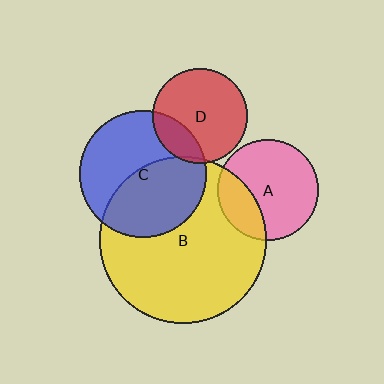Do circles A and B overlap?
Yes.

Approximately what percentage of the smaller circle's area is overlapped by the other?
Approximately 25%.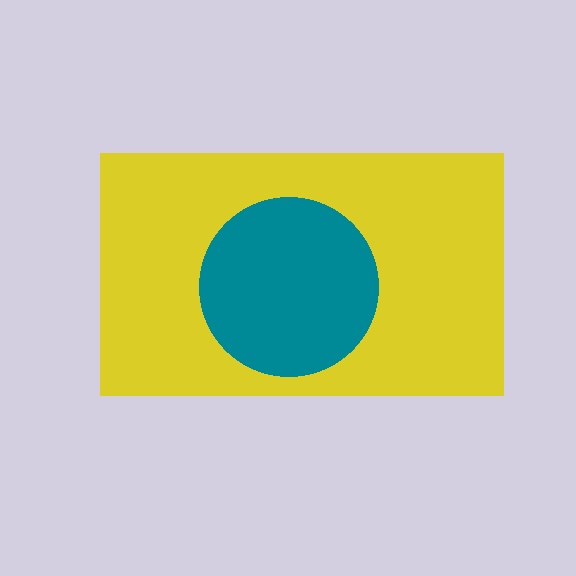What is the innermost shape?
The teal circle.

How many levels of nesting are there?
2.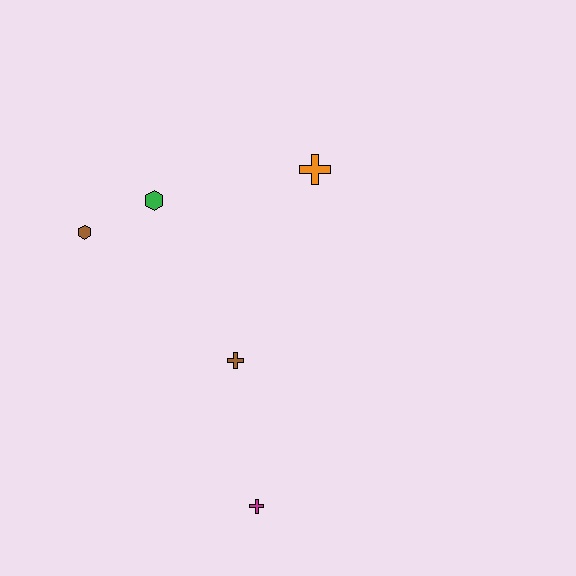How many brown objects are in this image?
There are 2 brown objects.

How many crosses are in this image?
There are 3 crosses.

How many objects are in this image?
There are 5 objects.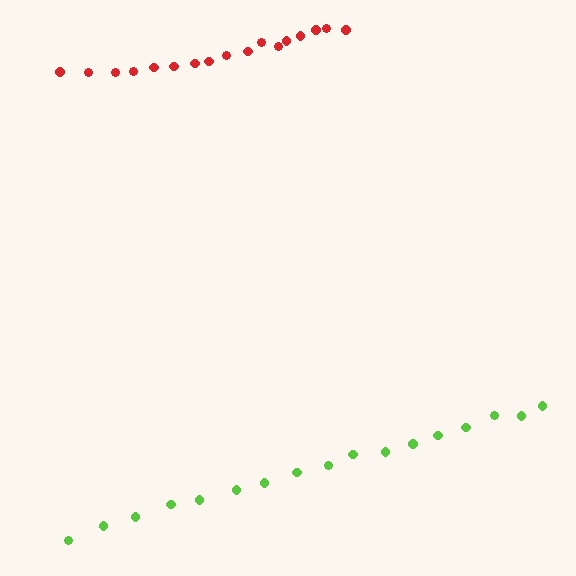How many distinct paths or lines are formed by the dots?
There are 2 distinct paths.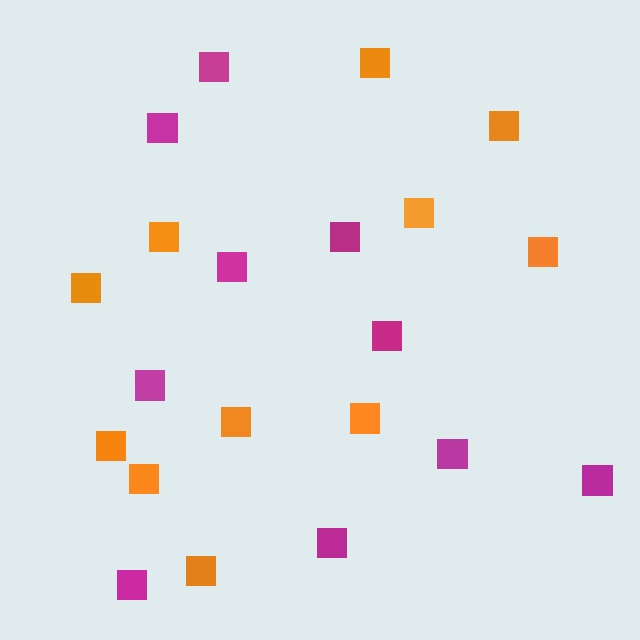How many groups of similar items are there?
There are 2 groups: one group of magenta squares (10) and one group of orange squares (11).